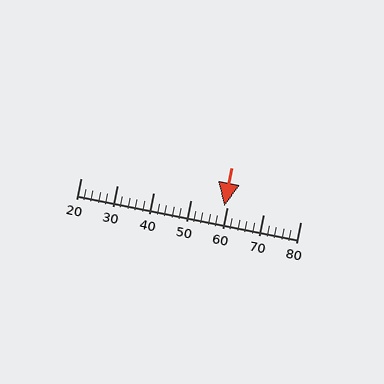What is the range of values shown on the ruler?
The ruler shows values from 20 to 80.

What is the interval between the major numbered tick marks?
The major tick marks are spaced 10 units apart.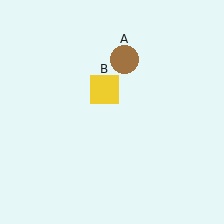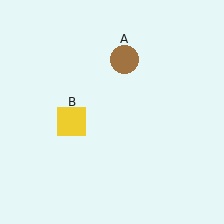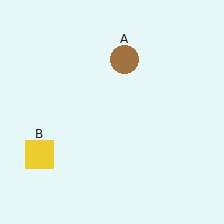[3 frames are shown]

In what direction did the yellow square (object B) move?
The yellow square (object B) moved down and to the left.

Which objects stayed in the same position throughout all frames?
Brown circle (object A) remained stationary.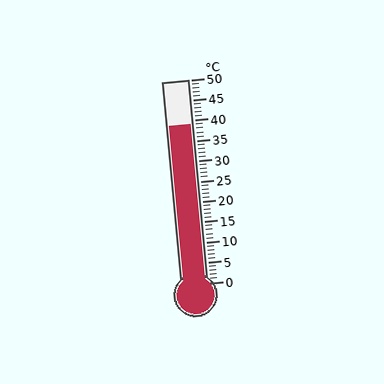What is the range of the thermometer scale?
The thermometer scale ranges from 0°C to 50°C.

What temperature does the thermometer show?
The thermometer shows approximately 39°C.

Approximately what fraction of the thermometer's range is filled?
The thermometer is filled to approximately 80% of its range.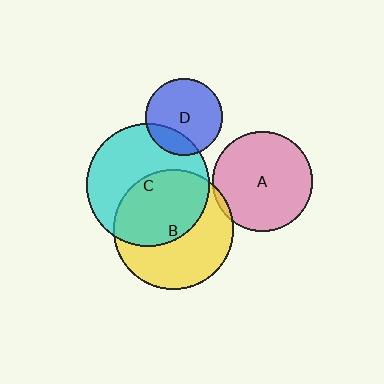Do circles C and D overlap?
Yes.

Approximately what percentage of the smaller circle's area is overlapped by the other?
Approximately 20%.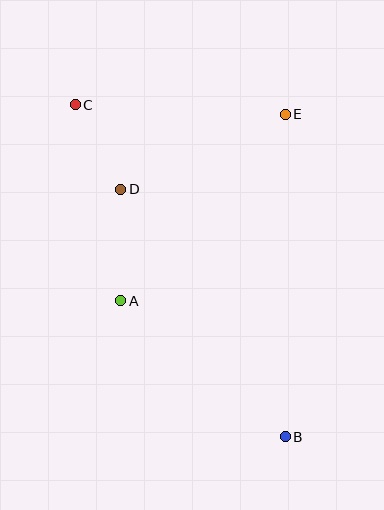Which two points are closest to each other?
Points C and D are closest to each other.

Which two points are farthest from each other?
Points B and C are farthest from each other.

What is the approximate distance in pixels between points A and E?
The distance between A and E is approximately 249 pixels.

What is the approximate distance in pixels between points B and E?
The distance between B and E is approximately 323 pixels.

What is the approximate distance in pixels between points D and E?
The distance between D and E is approximately 181 pixels.